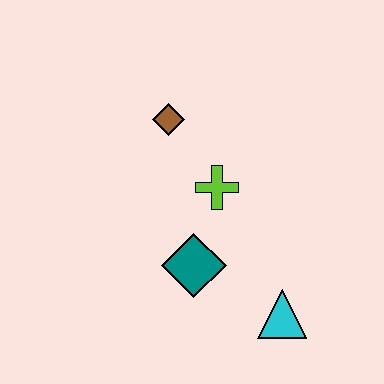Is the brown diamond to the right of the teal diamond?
No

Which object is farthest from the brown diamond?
The cyan triangle is farthest from the brown diamond.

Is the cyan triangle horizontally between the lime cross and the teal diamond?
No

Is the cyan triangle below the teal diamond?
Yes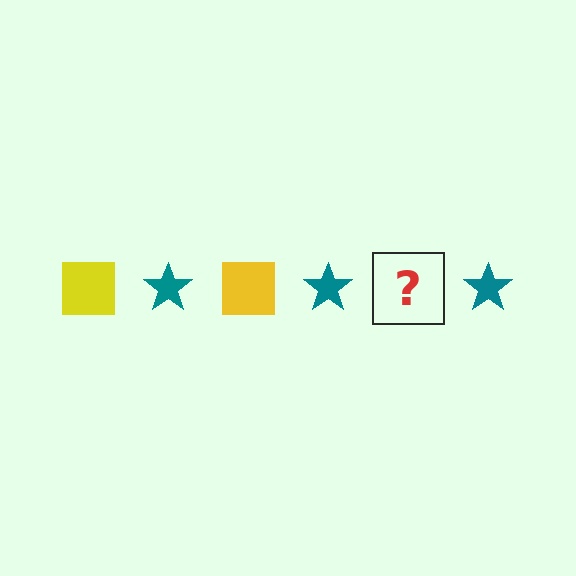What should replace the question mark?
The question mark should be replaced with a yellow square.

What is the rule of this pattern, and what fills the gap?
The rule is that the pattern alternates between yellow square and teal star. The gap should be filled with a yellow square.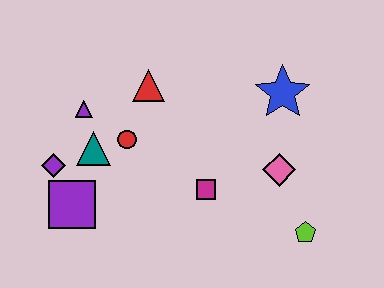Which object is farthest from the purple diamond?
The lime pentagon is farthest from the purple diamond.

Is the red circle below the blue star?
Yes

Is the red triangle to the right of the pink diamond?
No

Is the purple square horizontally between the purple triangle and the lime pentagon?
No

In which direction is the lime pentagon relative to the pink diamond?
The lime pentagon is below the pink diamond.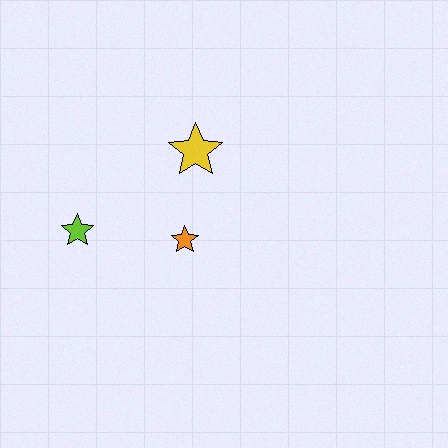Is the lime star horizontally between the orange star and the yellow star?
No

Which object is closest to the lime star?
The orange star is closest to the lime star.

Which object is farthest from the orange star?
The lime star is farthest from the orange star.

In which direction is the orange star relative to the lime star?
The orange star is to the right of the lime star.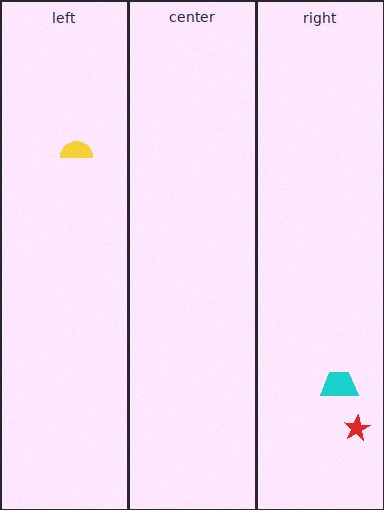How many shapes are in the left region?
1.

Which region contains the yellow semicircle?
The left region.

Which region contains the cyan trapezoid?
The right region.